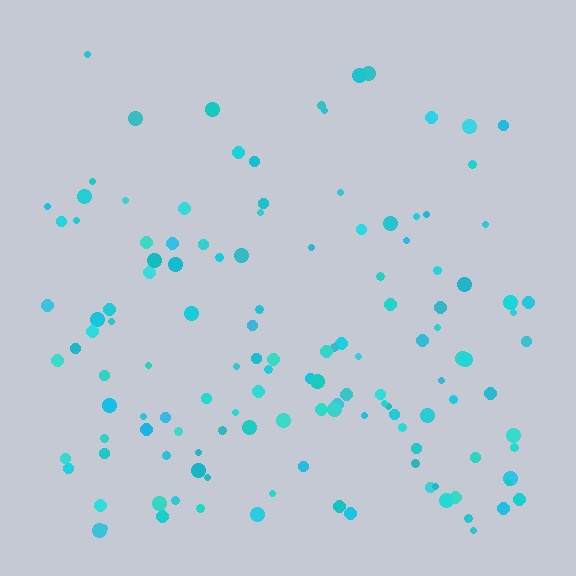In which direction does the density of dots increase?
From top to bottom, with the bottom side densest.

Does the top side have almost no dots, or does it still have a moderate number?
Still a moderate number, just noticeably fewer than the bottom.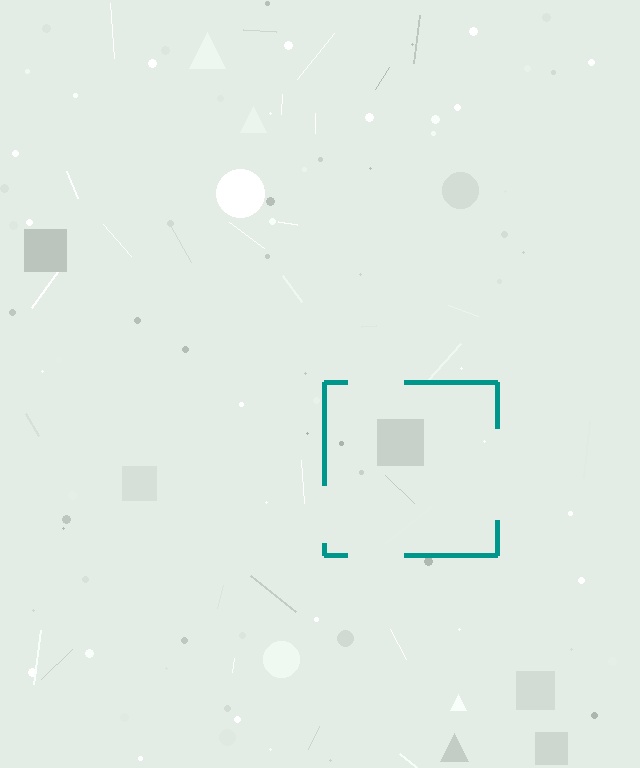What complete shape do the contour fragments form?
The contour fragments form a square.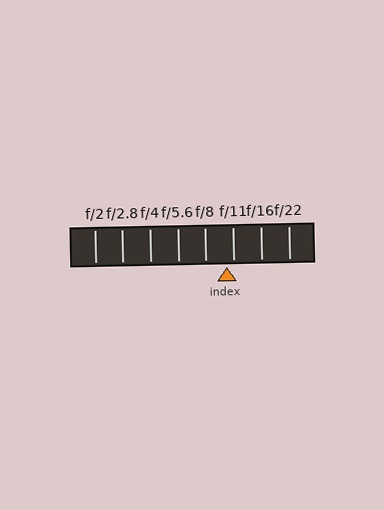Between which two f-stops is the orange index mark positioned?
The index mark is between f/8 and f/11.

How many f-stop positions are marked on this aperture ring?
There are 8 f-stop positions marked.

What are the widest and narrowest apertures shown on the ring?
The widest aperture shown is f/2 and the narrowest is f/22.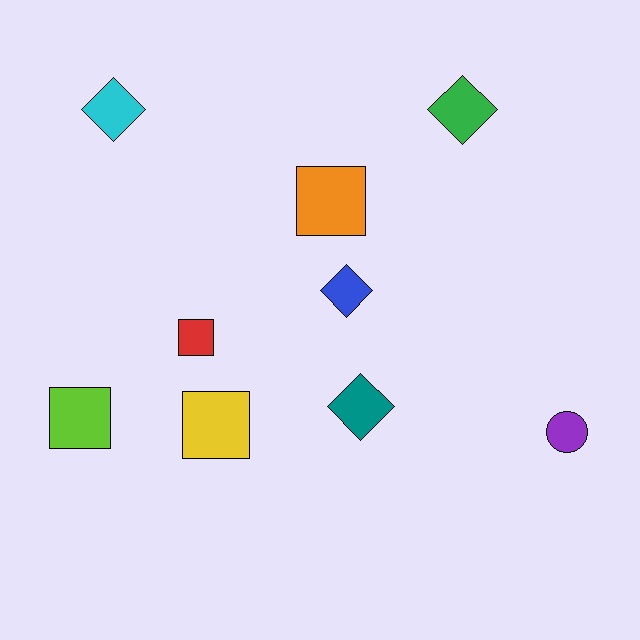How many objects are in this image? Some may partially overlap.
There are 9 objects.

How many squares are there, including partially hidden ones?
There are 4 squares.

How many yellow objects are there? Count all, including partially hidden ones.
There is 1 yellow object.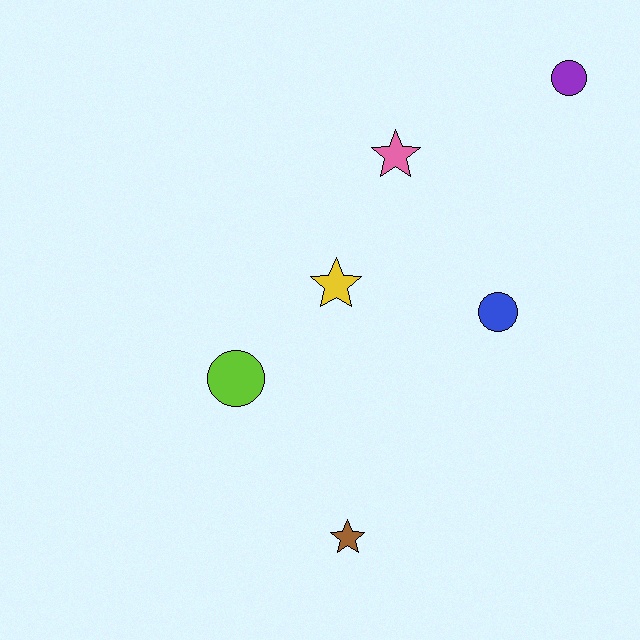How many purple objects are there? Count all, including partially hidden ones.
There is 1 purple object.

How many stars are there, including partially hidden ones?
There are 3 stars.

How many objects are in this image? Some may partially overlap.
There are 6 objects.